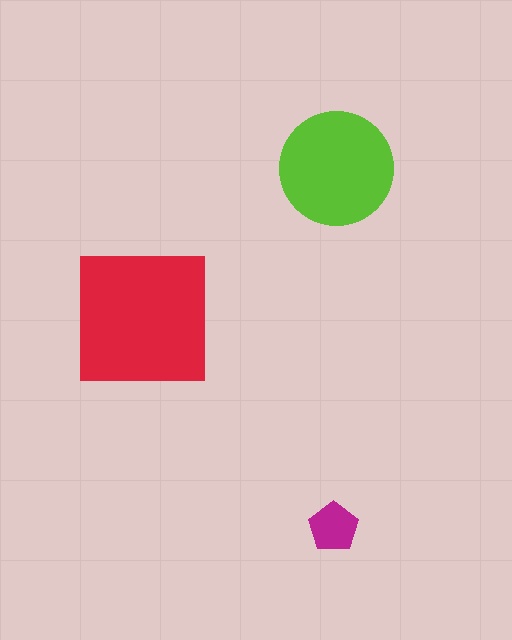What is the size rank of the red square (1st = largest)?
1st.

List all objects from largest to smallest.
The red square, the lime circle, the magenta pentagon.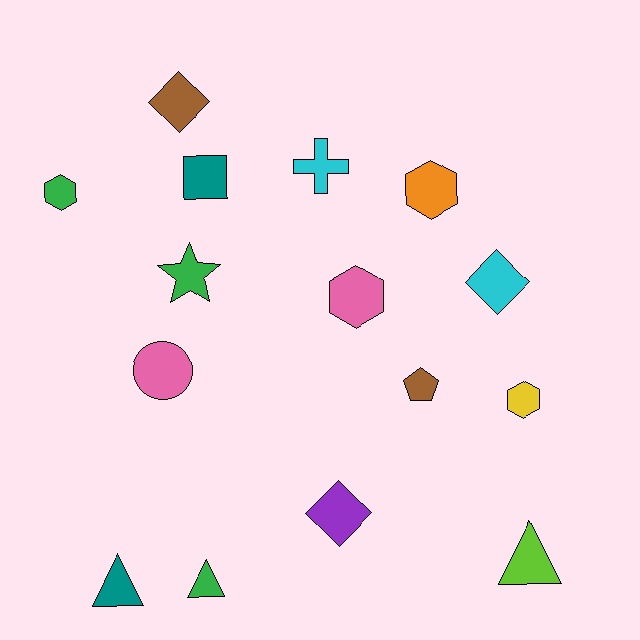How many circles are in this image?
There is 1 circle.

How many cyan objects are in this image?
There are 2 cyan objects.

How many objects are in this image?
There are 15 objects.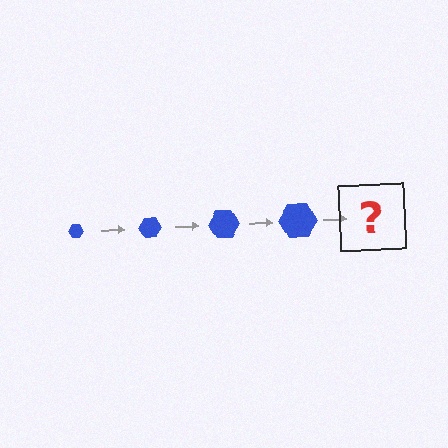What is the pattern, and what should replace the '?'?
The pattern is that the hexagon gets progressively larger each step. The '?' should be a blue hexagon, larger than the previous one.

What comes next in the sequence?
The next element should be a blue hexagon, larger than the previous one.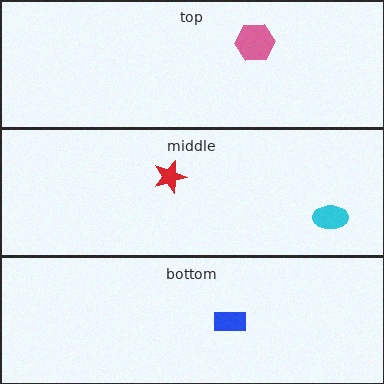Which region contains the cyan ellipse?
The middle region.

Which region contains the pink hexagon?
The top region.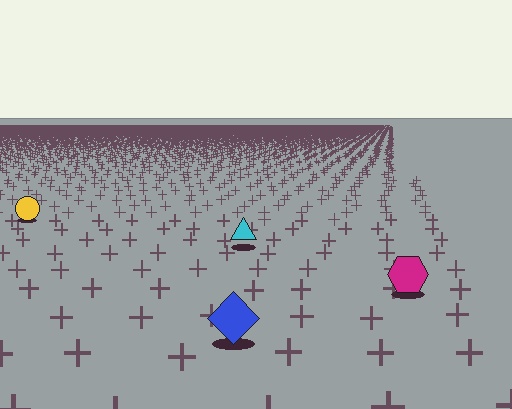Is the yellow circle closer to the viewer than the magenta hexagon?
No. The magenta hexagon is closer — you can tell from the texture gradient: the ground texture is coarser near it.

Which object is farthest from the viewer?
The yellow circle is farthest from the viewer. It appears smaller and the ground texture around it is denser.